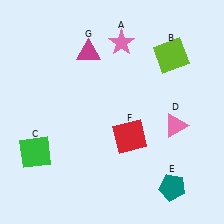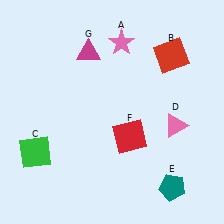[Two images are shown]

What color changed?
The square (B) changed from lime in Image 1 to red in Image 2.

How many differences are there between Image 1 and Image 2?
There is 1 difference between the two images.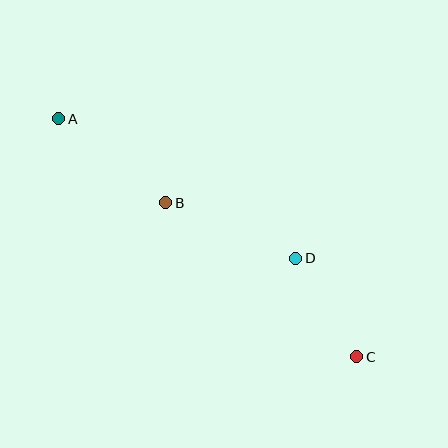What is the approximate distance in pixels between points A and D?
The distance between A and D is approximately 275 pixels.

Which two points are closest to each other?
Points C and D are closest to each other.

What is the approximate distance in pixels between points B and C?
The distance between B and C is approximately 245 pixels.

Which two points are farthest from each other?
Points A and C are farthest from each other.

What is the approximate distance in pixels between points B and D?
The distance between B and D is approximately 141 pixels.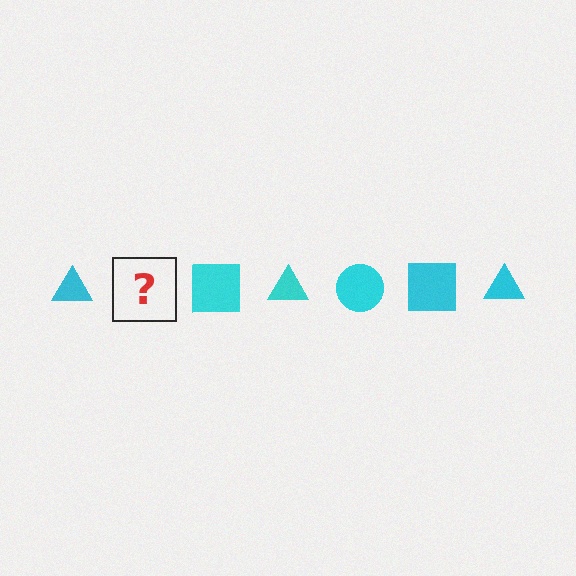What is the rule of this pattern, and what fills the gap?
The rule is that the pattern cycles through triangle, circle, square shapes in cyan. The gap should be filled with a cyan circle.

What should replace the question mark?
The question mark should be replaced with a cyan circle.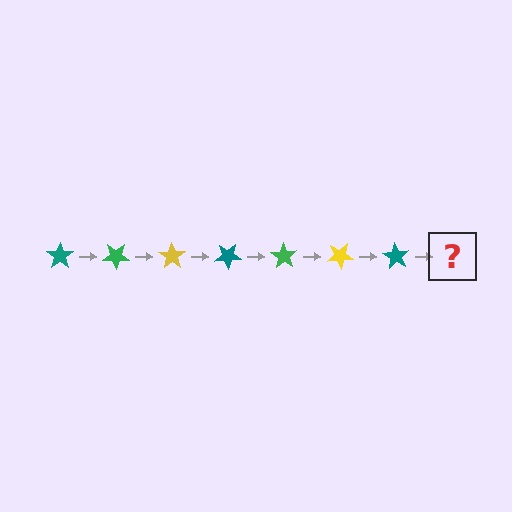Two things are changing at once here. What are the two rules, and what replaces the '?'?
The two rules are that it rotates 35 degrees each step and the color cycles through teal, green, and yellow. The '?' should be a green star, rotated 245 degrees from the start.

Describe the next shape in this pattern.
It should be a green star, rotated 245 degrees from the start.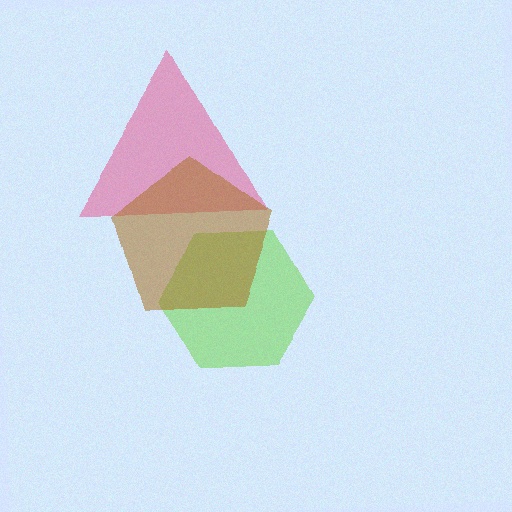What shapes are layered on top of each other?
The layered shapes are: a pink triangle, a lime hexagon, a brown pentagon.